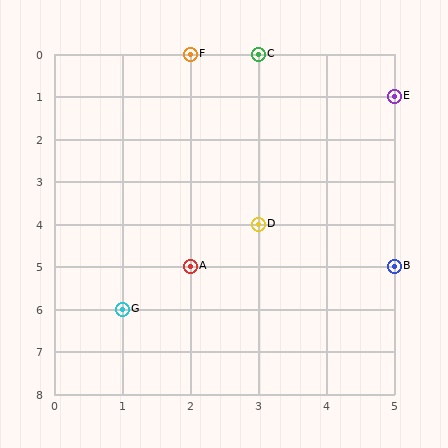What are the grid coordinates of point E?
Point E is at grid coordinates (5, 1).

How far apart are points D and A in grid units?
Points D and A are 1 column and 1 row apart (about 1.4 grid units diagonally).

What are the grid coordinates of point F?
Point F is at grid coordinates (2, 0).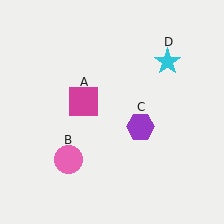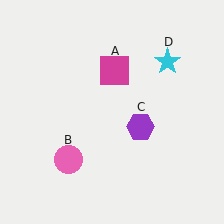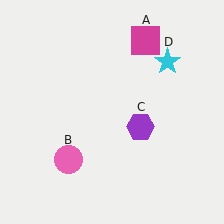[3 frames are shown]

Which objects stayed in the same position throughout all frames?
Pink circle (object B) and purple hexagon (object C) and cyan star (object D) remained stationary.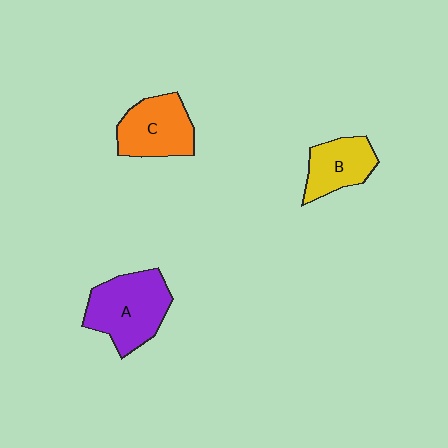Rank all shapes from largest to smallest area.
From largest to smallest: A (purple), C (orange), B (yellow).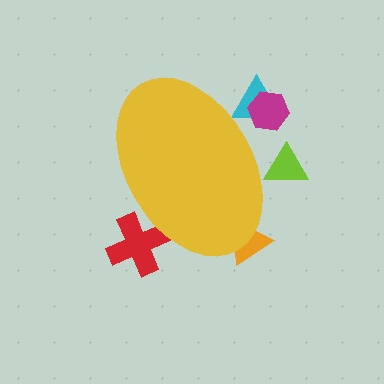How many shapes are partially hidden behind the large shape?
5 shapes are partially hidden.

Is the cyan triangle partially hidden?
Yes, the cyan triangle is partially hidden behind the yellow ellipse.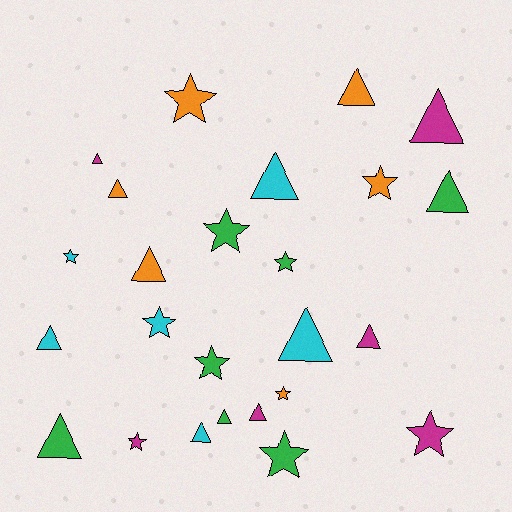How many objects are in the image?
There are 25 objects.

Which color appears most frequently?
Green, with 7 objects.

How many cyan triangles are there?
There are 4 cyan triangles.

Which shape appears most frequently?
Triangle, with 14 objects.